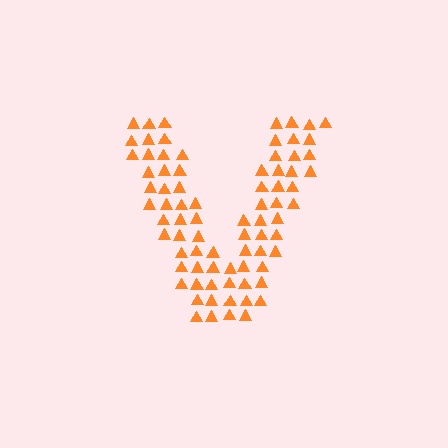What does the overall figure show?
The overall figure shows the letter V.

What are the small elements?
The small elements are triangles.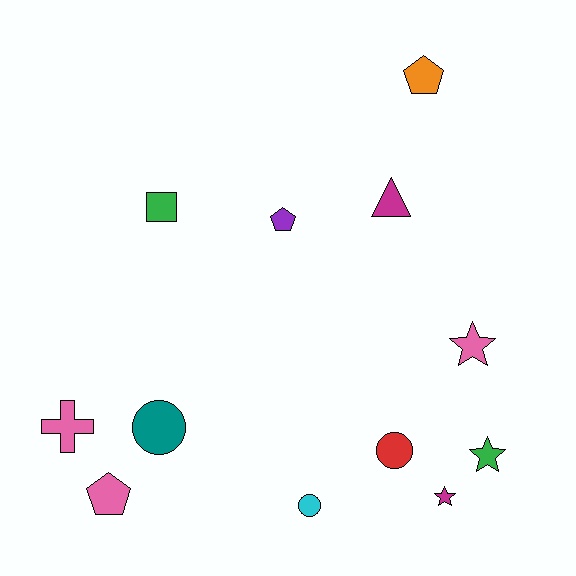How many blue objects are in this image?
There are no blue objects.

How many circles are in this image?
There are 3 circles.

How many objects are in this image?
There are 12 objects.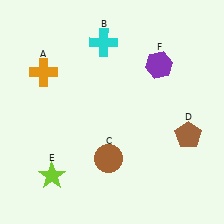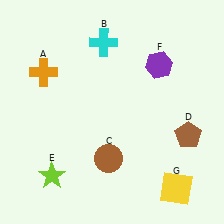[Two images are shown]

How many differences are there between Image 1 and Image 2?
There is 1 difference between the two images.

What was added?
A yellow square (G) was added in Image 2.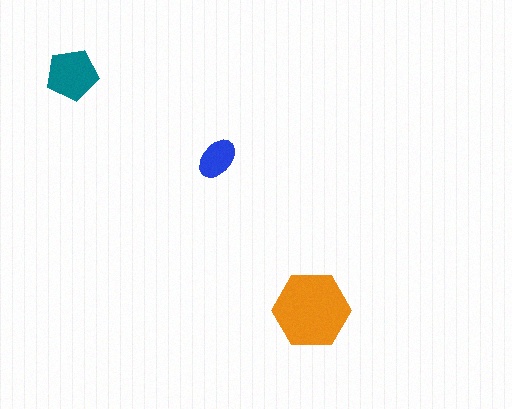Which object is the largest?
The orange hexagon.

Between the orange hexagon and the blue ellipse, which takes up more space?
The orange hexagon.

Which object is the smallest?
The blue ellipse.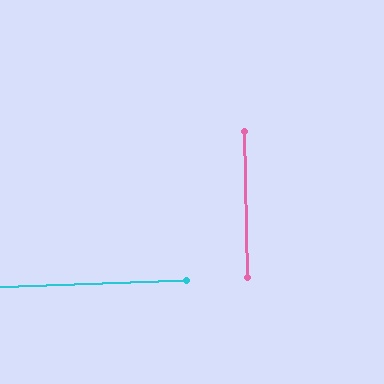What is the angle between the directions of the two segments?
Approximately 89 degrees.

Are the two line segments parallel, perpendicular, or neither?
Perpendicular — they meet at approximately 89°.